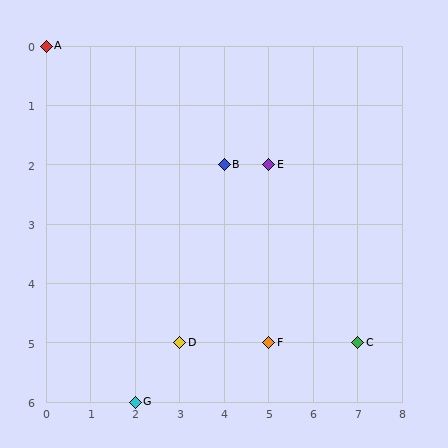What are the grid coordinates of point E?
Point E is at grid coordinates (5, 2).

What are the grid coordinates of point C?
Point C is at grid coordinates (7, 5).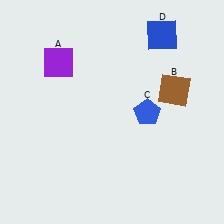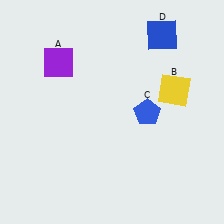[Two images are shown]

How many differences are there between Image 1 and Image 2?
There is 1 difference between the two images.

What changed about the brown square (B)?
In Image 1, B is brown. In Image 2, it changed to yellow.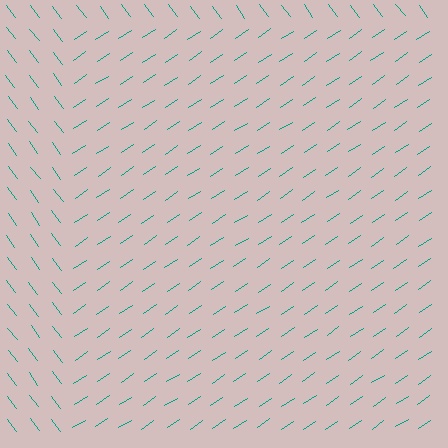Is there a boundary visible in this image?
Yes, there is a texture boundary formed by a change in line orientation.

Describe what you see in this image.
The image is filled with small teal line segments. A rectangle region in the image has lines oriented differently from the surrounding lines, creating a visible texture boundary.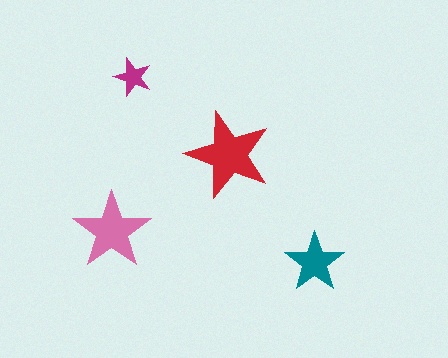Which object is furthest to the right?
The teal star is rightmost.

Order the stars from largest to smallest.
the red one, the pink one, the teal one, the magenta one.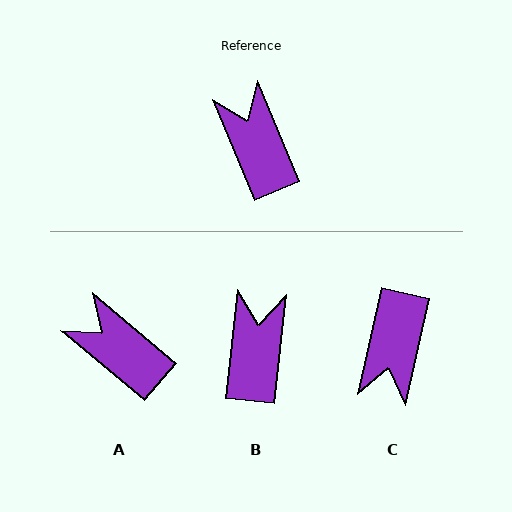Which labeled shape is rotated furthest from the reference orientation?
C, about 145 degrees away.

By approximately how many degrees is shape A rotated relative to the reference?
Approximately 28 degrees counter-clockwise.